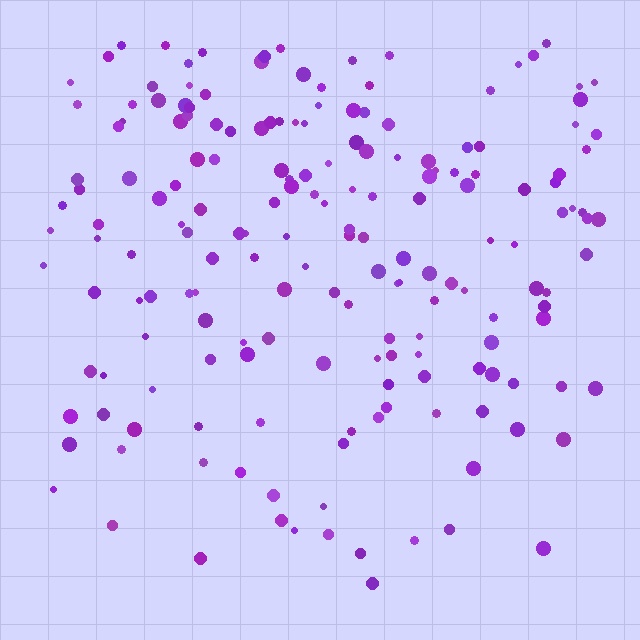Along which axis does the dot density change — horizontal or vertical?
Vertical.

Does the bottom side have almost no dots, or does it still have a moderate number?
Still a moderate number, just noticeably fewer than the top.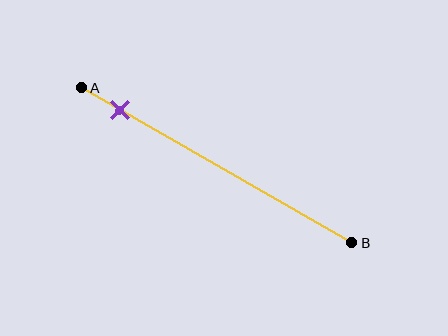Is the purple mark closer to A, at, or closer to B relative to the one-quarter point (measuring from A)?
The purple mark is closer to point A than the one-quarter point of segment AB.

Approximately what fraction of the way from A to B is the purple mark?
The purple mark is approximately 15% of the way from A to B.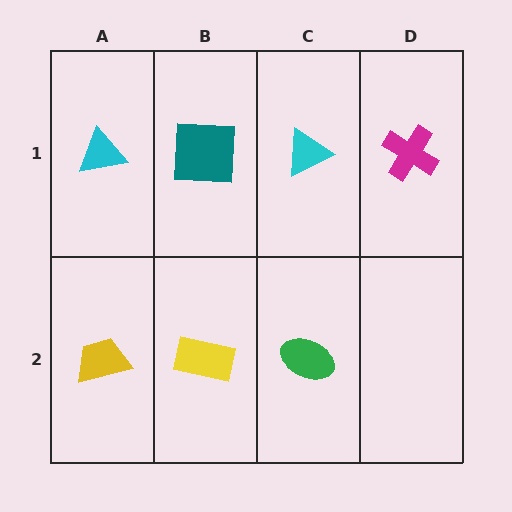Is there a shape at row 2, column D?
No, that cell is empty.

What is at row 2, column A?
A yellow trapezoid.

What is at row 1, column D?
A magenta cross.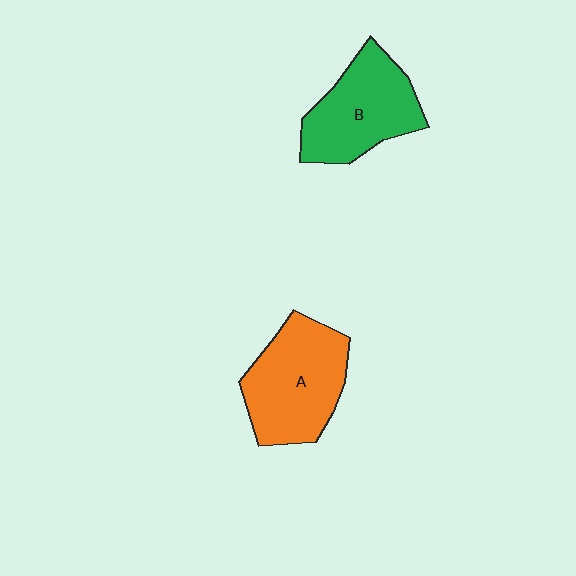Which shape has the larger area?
Shape A (orange).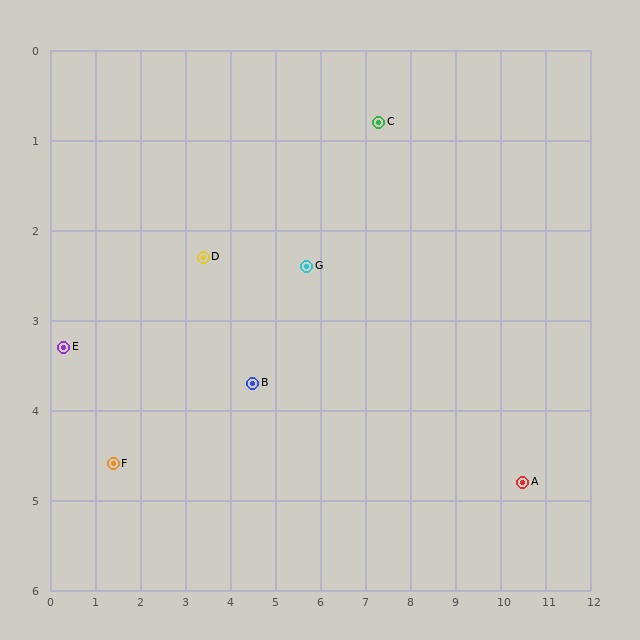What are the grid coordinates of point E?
Point E is at approximately (0.3, 3.3).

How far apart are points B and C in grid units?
Points B and C are about 4.0 grid units apart.